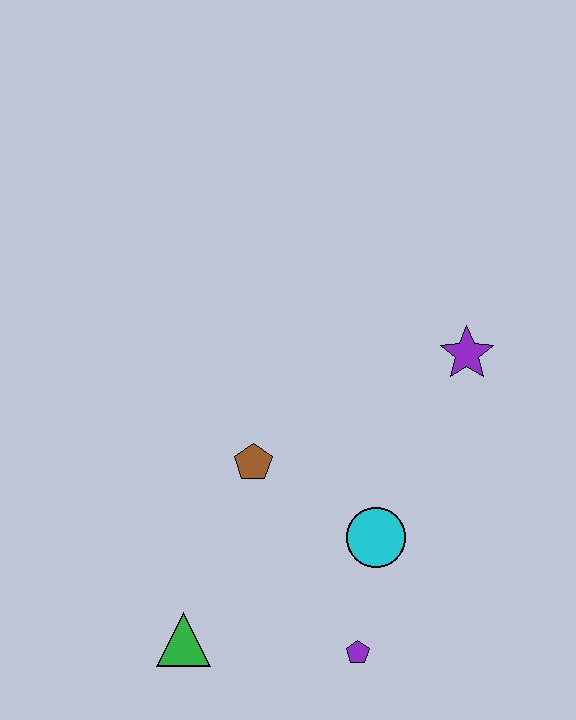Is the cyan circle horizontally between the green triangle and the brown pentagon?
No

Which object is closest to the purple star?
The cyan circle is closest to the purple star.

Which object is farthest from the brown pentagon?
The purple star is farthest from the brown pentagon.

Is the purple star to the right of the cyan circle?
Yes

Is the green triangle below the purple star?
Yes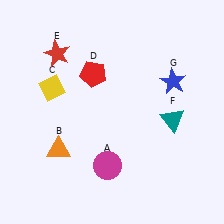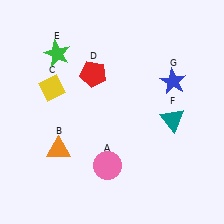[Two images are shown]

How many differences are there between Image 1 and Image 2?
There are 2 differences between the two images.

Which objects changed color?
A changed from magenta to pink. E changed from red to green.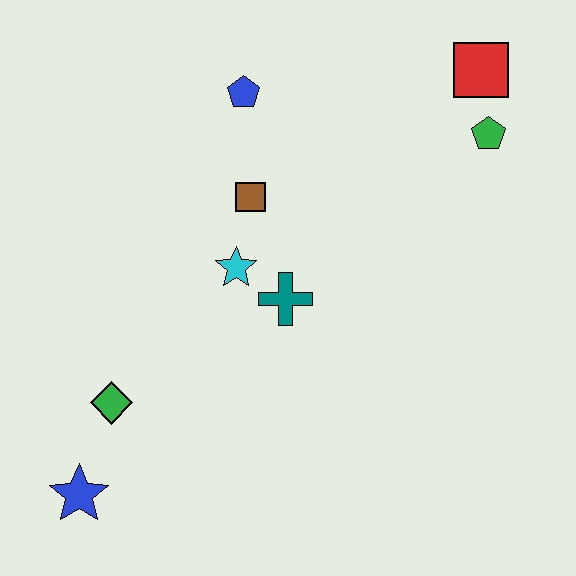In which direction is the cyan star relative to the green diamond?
The cyan star is above the green diamond.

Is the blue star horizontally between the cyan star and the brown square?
No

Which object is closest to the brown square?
The cyan star is closest to the brown square.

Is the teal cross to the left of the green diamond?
No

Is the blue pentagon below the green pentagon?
No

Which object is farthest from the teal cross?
The red square is farthest from the teal cross.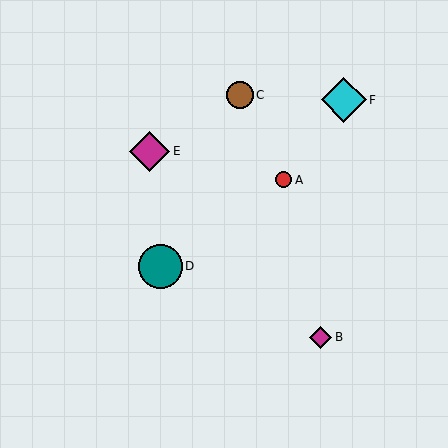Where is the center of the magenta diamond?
The center of the magenta diamond is at (149, 151).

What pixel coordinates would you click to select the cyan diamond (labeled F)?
Click at (344, 100) to select the cyan diamond F.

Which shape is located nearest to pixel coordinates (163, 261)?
The teal circle (labeled D) at (161, 266) is nearest to that location.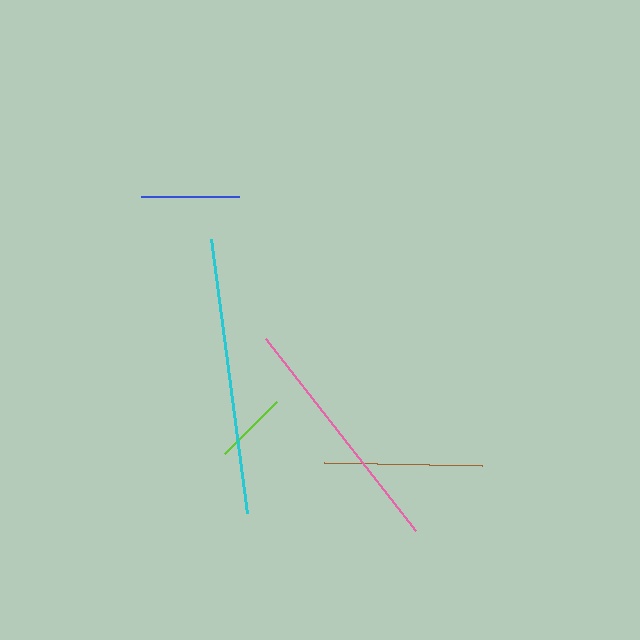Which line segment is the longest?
The cyan line is the longest at approximately 277 pixels.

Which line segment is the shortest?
The lime line is the shortest at approximately 74 pixels.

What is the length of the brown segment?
The brown segment is approximately 158 pixels long.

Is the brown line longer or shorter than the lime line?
The brown line is longer than the lime line.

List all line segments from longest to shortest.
From longest to shortest: cyan, pink, brown, blue, lime.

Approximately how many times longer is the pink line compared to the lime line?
The pink line is approximately 3.3 times the length of the lime line.